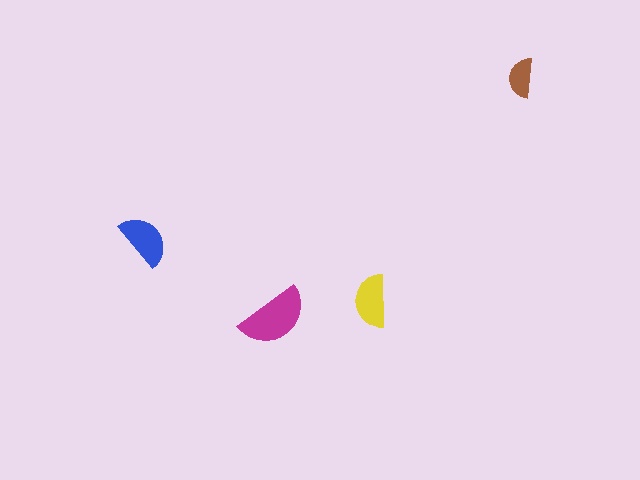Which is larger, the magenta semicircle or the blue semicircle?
The magenta one.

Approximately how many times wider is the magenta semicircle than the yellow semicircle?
About 1.5 times wider.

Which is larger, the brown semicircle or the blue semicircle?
The blue one.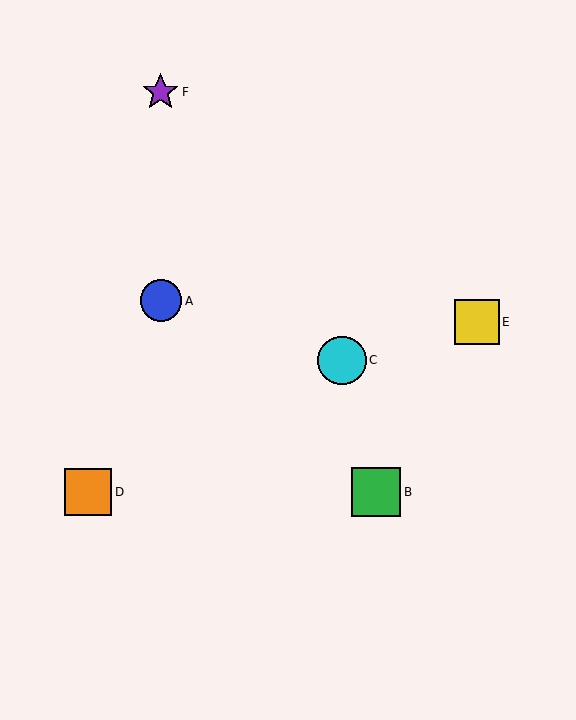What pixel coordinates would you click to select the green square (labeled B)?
Click at (376, 492) to select the green square B.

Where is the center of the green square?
The center of the green square is at (376, 492).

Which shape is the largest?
The green square (labeled B) is the largest.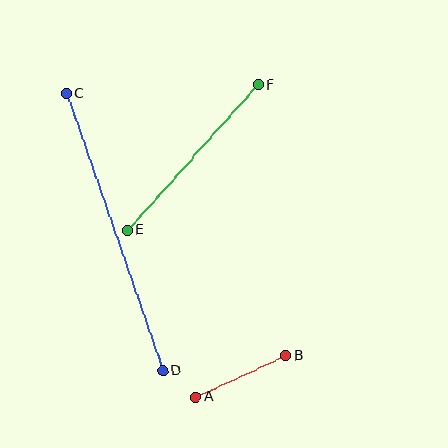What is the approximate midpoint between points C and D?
The midpoint is at approximately (115, 232) pixels.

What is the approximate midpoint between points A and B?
The midpoint is at approximately (241, 376) pixels.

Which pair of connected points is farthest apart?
Points C and D are farthest apart.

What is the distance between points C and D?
The distance is approximately 293 pixels.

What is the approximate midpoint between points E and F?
The midpoint is at approximately (193, 158) pixels.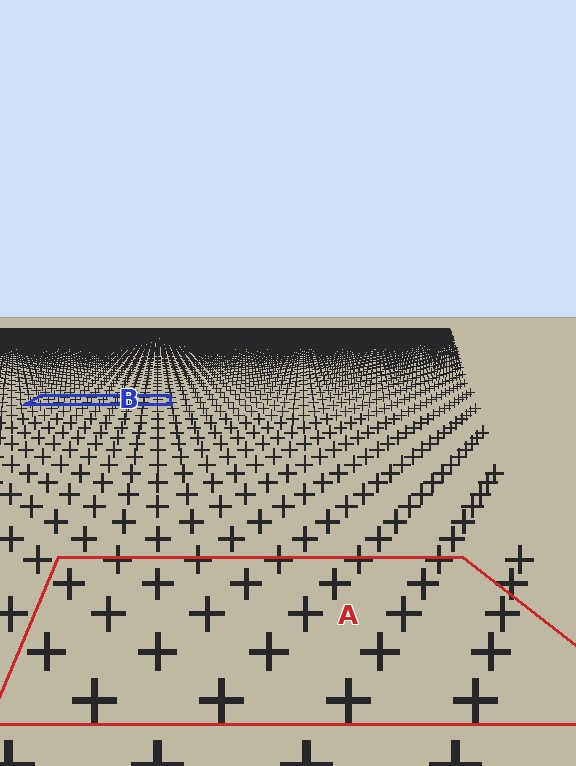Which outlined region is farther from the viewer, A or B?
Region B is farther from the viewer — the texture elements inside it appear smaller and more densely packed.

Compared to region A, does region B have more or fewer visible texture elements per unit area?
Region B has more texture elements per unit area — they are packed more densely because it is farther away.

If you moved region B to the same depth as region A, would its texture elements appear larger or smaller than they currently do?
They would appear larger. At a closer depth, the same texture elements are projected at a bigger on-screen size.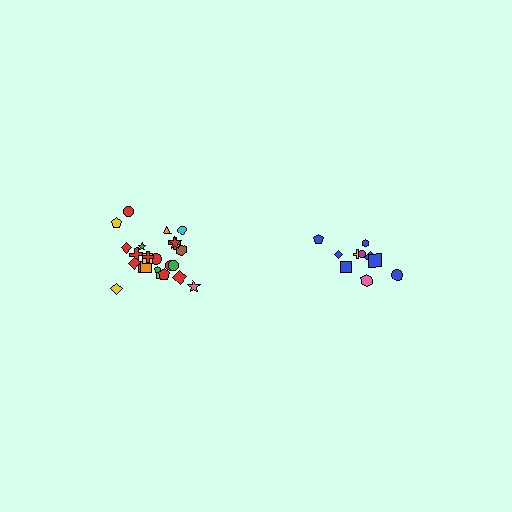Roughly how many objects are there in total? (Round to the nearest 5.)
Roughly 35 objects in total.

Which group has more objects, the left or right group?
The left group.